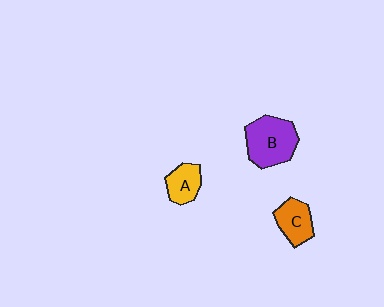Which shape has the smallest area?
Shape A (yellow).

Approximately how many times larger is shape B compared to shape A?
Approximately 1.9 times.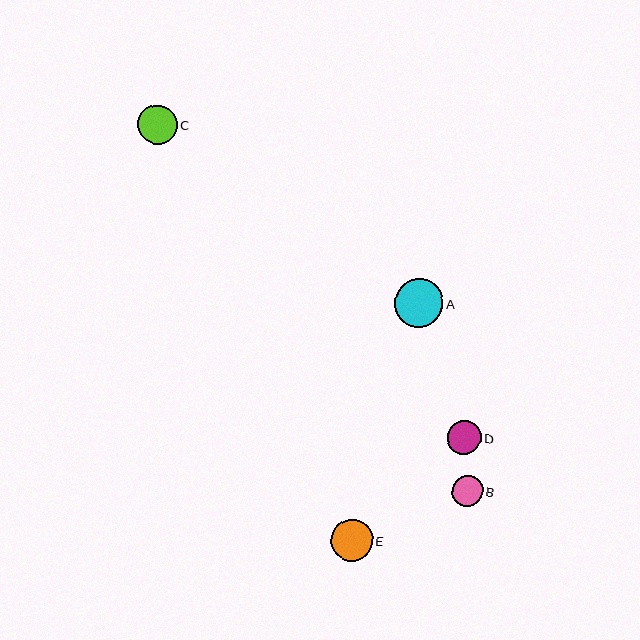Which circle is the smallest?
Circle B is the smallest with a size of approximately 30 pixels.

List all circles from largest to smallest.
From largest to smallest: A, E, C, D, B.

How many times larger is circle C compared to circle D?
Circle C is approximately 1.2 times the size of circle D.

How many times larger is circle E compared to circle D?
Circle E is approximately 1.2 times the size of circle D.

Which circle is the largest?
Circle A is the largest with a size of approximately 49 pixels.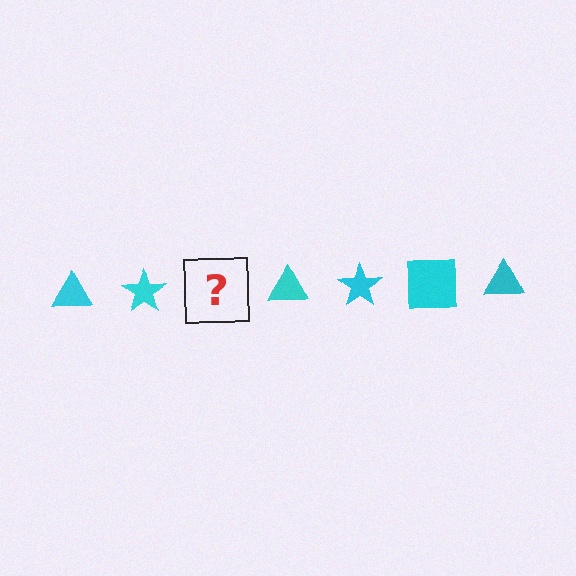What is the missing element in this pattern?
The missing element is a cyan square.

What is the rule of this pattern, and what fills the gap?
The rule is that the pattern cycles through triangle, star, square shapes in cyan. The gap should be filled with a cyan square.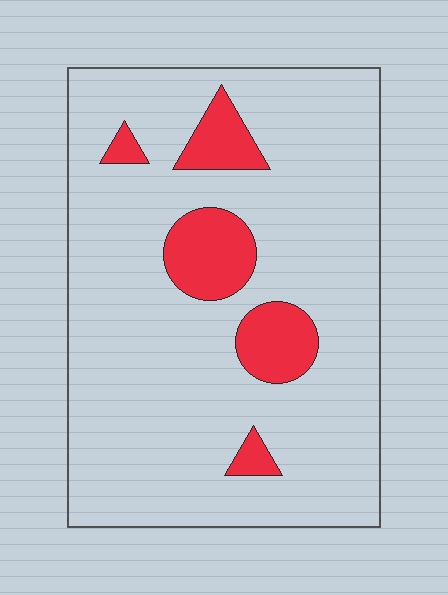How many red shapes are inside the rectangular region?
5.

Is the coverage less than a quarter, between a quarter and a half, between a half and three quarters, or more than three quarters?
Less than a quarter.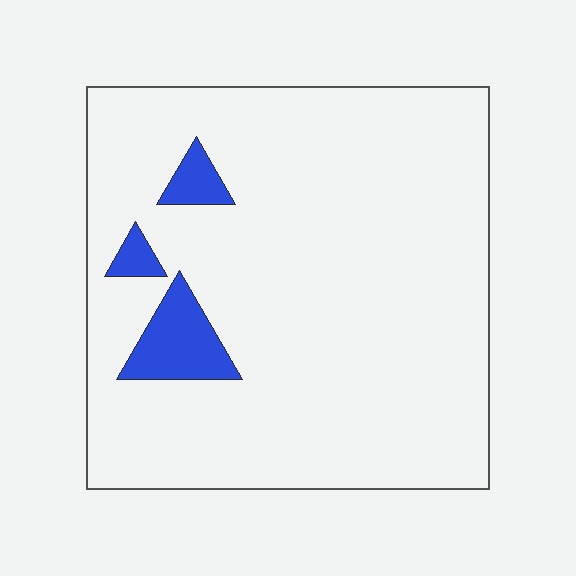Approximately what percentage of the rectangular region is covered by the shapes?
Approximately 5%.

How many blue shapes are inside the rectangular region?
3.